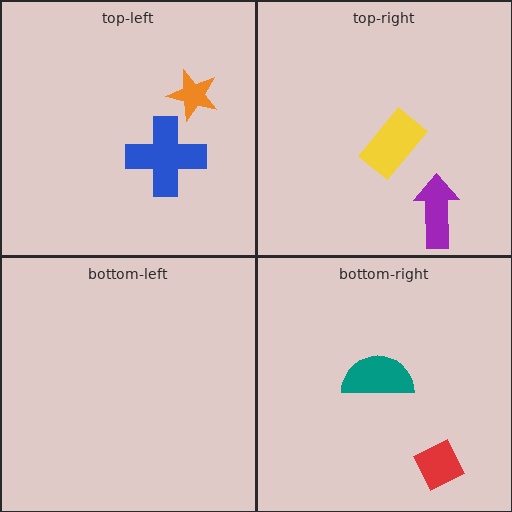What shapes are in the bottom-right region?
The teal semicircle, the red diamond.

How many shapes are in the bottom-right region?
2.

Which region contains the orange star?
The top-left region.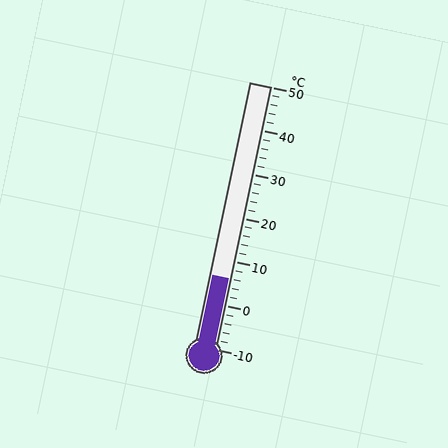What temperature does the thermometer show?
The thermometer shows approximately 6°C.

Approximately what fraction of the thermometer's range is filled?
The thermometer is filled to approximately 25% of its range.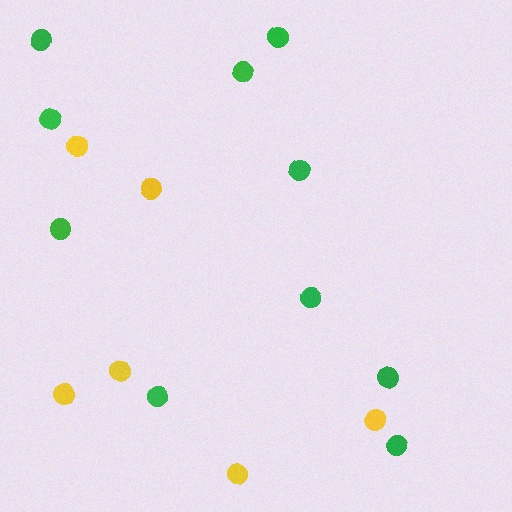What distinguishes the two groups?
There are 2 groups: one group of yellow circles (6) and one group of green circles (10).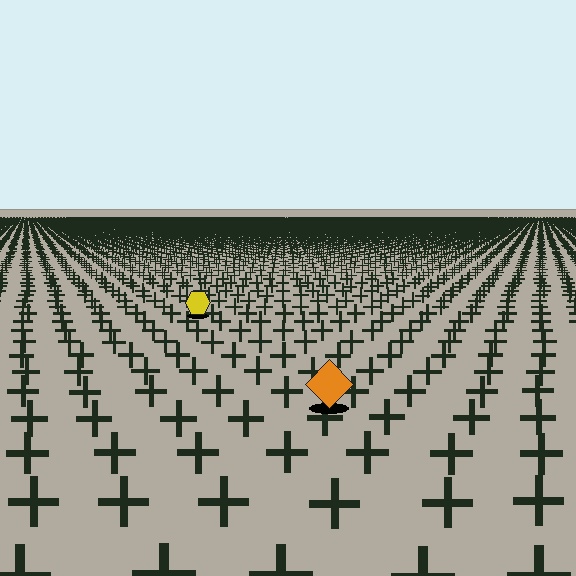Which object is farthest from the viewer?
The yellow hexagon is farthest from the viewer. It appears smaller and the ground texture around it is denser.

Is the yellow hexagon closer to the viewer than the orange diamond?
No. The orange diamond is closer — you can tell from the texture gradient: the ground texture is coarser near it.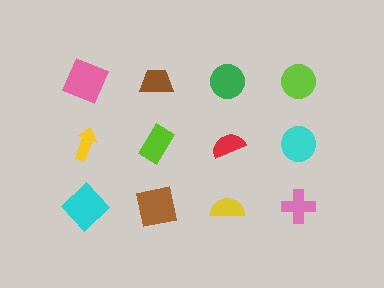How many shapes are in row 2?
4 shapes.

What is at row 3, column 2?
A brown square.